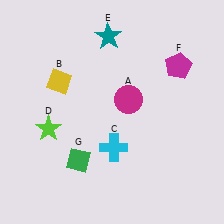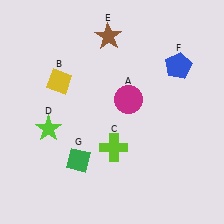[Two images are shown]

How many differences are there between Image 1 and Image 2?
There are 3 differences between the two images.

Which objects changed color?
C changed from cyan to lime. E changed from teal to brown. F changed from magenta to blue.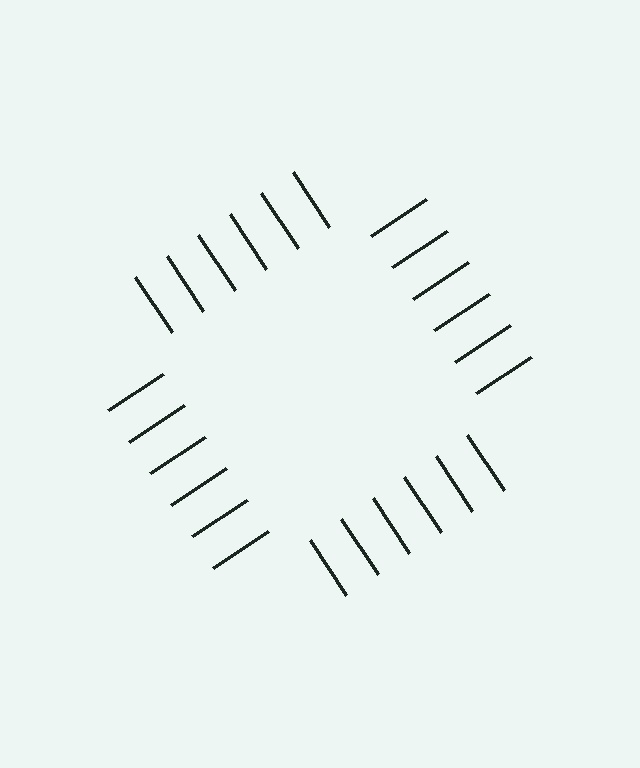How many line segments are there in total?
24 — 6 along each of the 4 edges.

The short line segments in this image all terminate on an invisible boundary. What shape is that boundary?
An illusory square — the line segments terminate on its edges but no continuous stroke is drawn.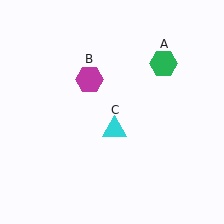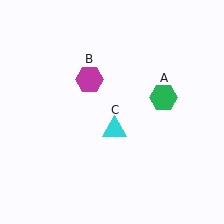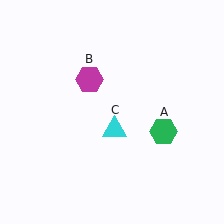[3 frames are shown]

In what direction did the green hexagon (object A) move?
The green hexagon (object A) moved down.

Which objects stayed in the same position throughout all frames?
Magenta hexagon (object B) and cyan triangle (object C) remained stationary.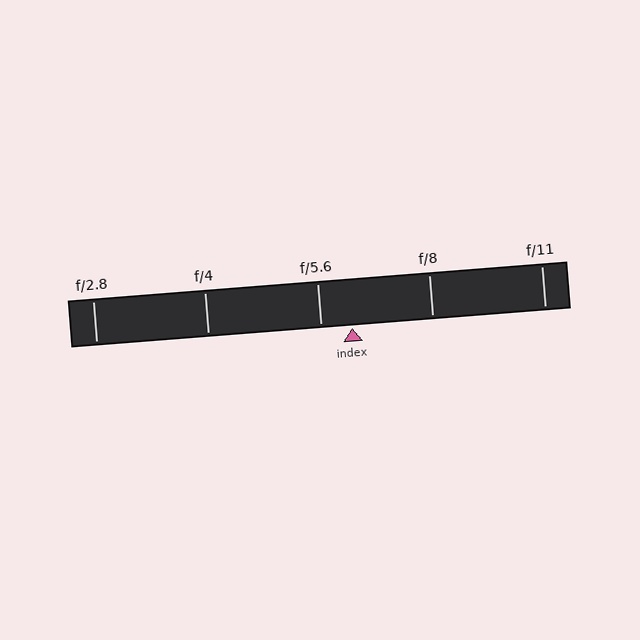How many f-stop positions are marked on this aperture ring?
There are 5 f-stop positions marked.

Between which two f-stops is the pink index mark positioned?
The index mark is between f/5.6 and f/8.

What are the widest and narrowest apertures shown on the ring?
The widest aperture shown is f/2.8 and the narrowest is f/11.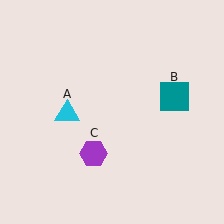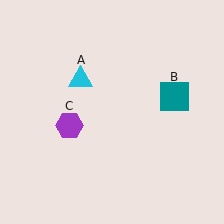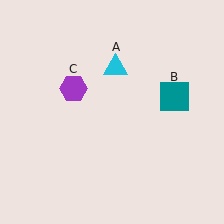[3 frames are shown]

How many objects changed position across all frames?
2 objects changed position: cyan triangle (object A), purple hexagon (object C).